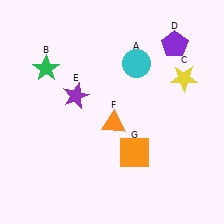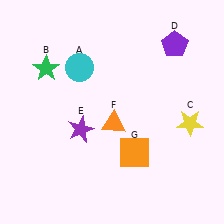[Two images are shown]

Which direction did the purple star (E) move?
The purple star (E) moved down.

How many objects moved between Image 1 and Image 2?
3 objects moved between the two images.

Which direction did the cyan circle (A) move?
The cyan circle (A) moved left.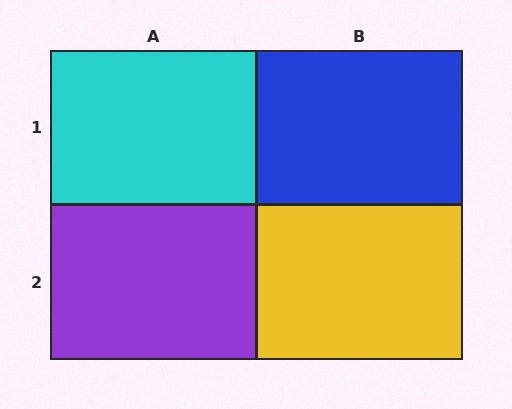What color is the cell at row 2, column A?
Purple.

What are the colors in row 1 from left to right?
Cyan, blue.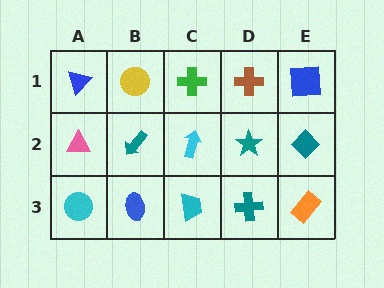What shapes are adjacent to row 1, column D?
A teal star (row 2, column D), a green cross (row 1, column C), a blue square (row 1, column E).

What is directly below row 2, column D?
A teal cross.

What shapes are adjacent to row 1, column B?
A teal arrow (row 2, column B), a blue triangle (row 1, column A), a green cross (row 1, column C).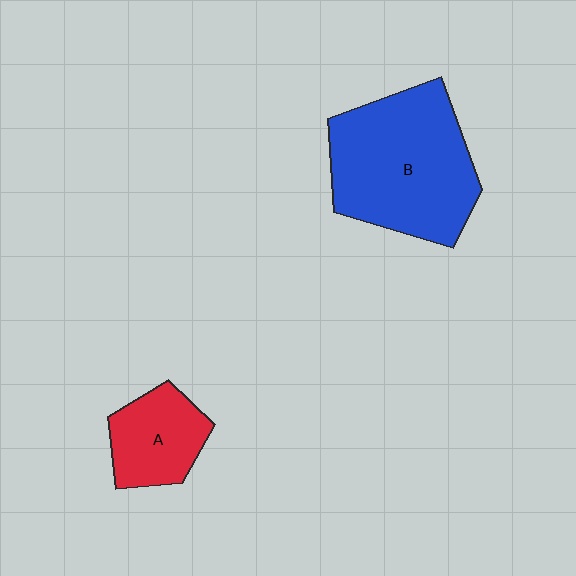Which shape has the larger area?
Shape B (blue).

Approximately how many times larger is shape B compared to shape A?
Approximately 2.3 times.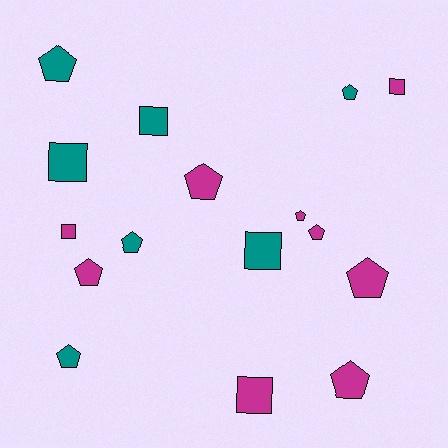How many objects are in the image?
There are 16 objects.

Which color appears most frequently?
Magenta, with 9 objects.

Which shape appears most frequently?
Pentagon, with 10 objects.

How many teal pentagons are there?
There are 4 teal pentagons.